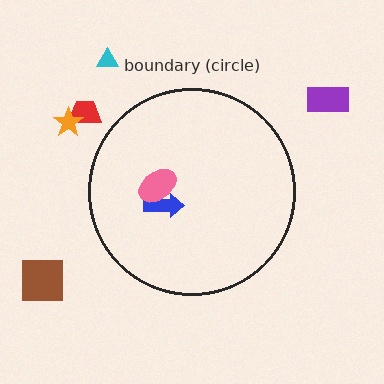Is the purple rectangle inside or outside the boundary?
Outside.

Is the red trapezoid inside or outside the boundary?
Outside.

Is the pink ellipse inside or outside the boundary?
Inside.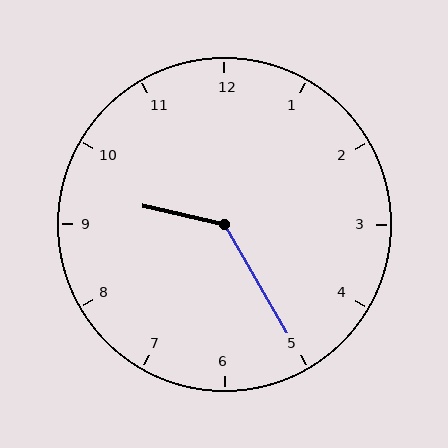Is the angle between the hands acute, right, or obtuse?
It is obtuse.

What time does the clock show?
9:25.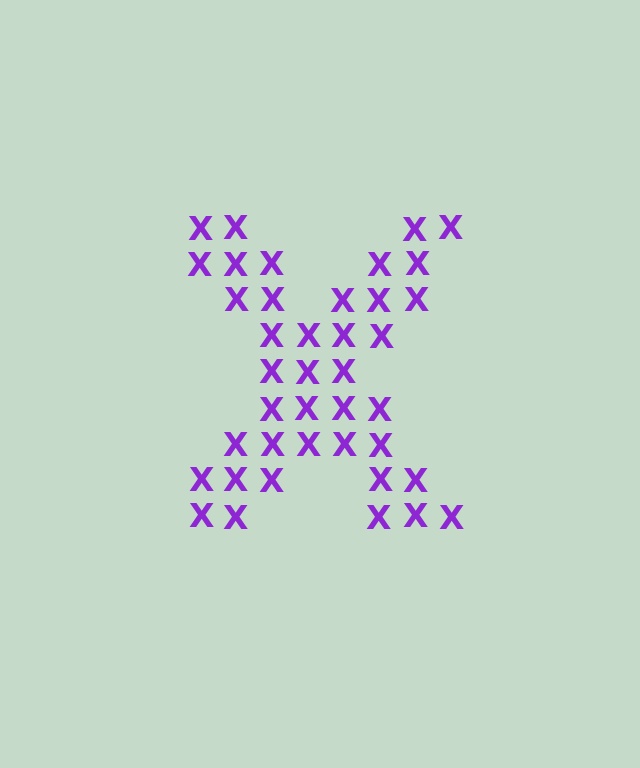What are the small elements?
The small elements are letter X's.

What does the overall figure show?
The overall figure shows the letter X.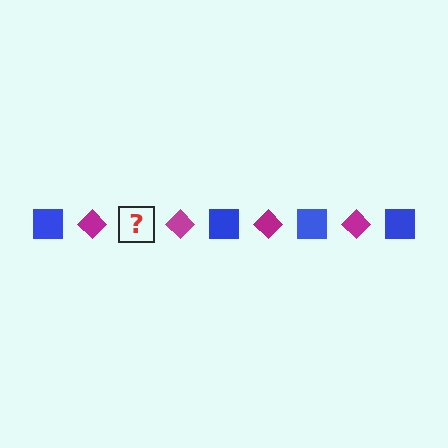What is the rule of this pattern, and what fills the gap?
The rule is that the pattern alternates between blue square and magenta diamond. The gap should be filled with a blue square.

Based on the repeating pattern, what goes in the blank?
The blank should be a blue square.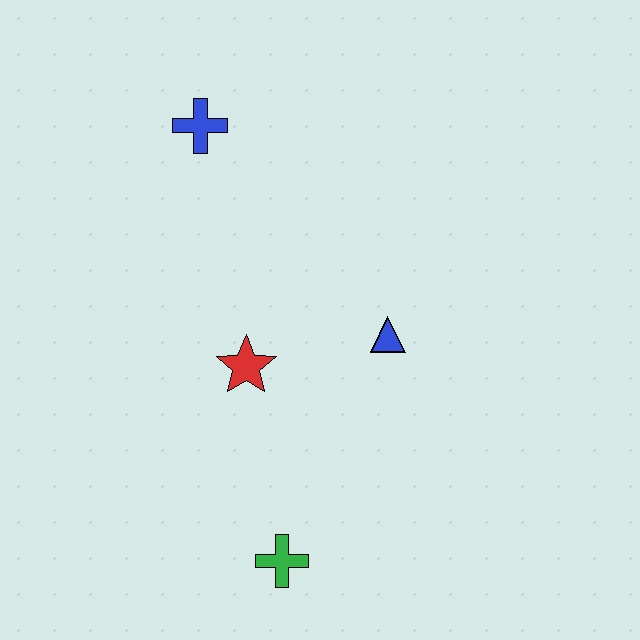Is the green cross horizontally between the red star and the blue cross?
No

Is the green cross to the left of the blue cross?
No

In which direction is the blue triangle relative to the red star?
The blue triangle is to the right of the red star.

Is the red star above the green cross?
Yes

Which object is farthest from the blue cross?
The green cross is farthest from the blue cross.